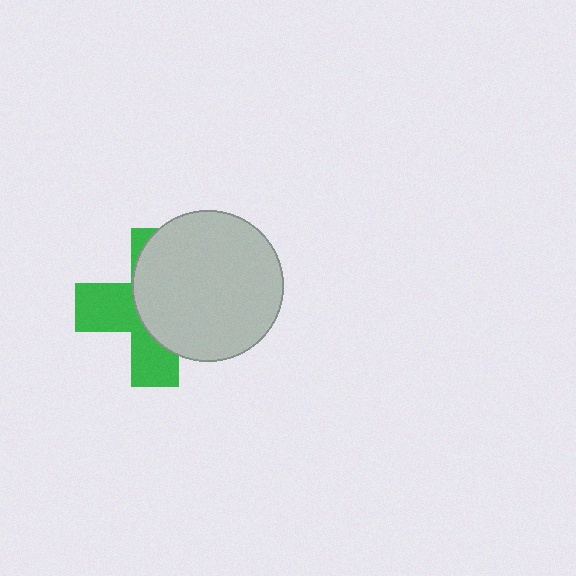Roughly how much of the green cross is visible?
A small part of it is visible (roughly 44%).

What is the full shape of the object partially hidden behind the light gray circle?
The partially hidden object is a green cross.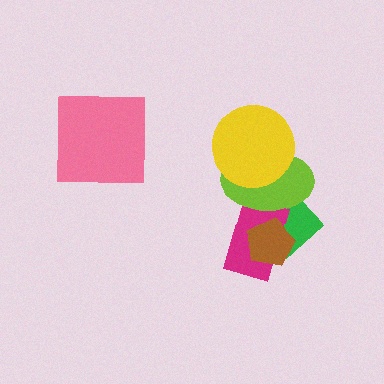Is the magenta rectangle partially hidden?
Yes, it is partially covered by another shape.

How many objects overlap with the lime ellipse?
4 objects overlap with the lime ellipse.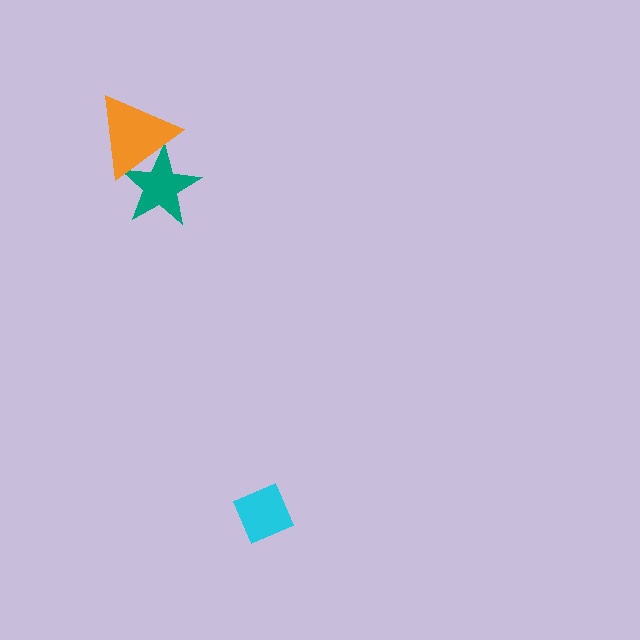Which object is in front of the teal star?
The orange triangle is in front of the teal star.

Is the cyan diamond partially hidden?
No, no other shape covers it.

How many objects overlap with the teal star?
1 object overlaps with the teal star.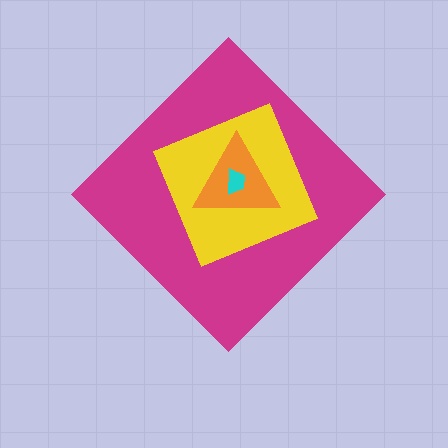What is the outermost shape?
The magenta diamond.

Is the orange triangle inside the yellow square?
Yes.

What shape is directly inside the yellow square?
The orange triangle.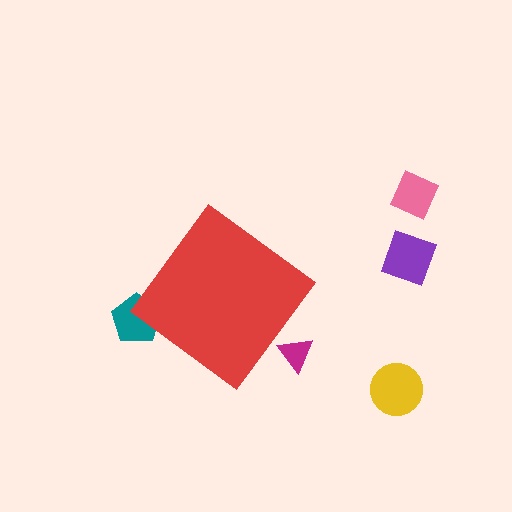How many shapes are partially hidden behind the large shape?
2 shapes are partially hidden.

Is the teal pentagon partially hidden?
Yes, the teal pentagon is partially hidden behind the red diamond.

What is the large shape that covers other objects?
A red diamond.